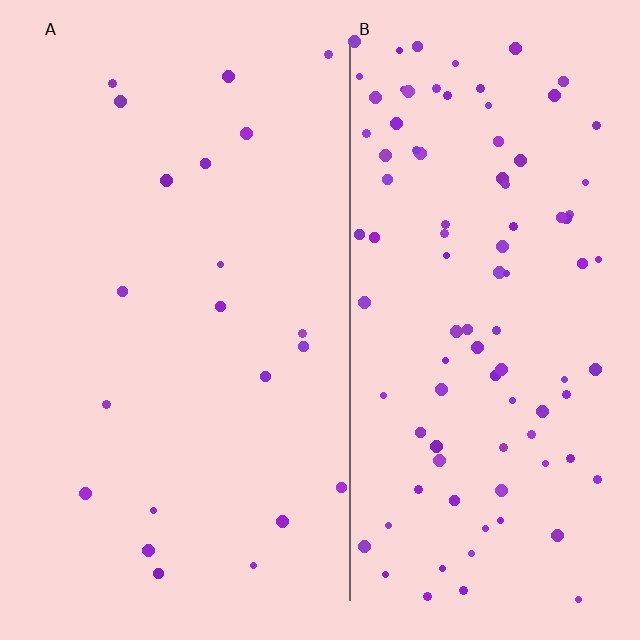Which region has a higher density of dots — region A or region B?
B (the right).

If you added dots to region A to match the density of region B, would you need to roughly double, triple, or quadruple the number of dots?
Approximately quadruple.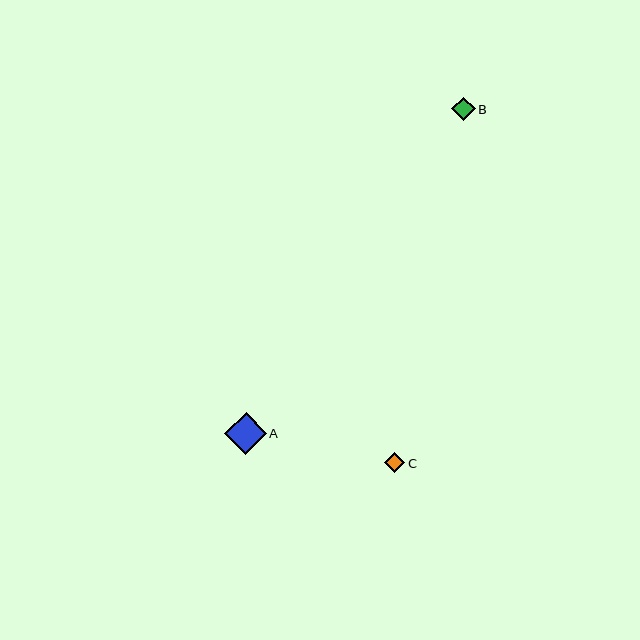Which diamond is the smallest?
Diamond C is the smallest with a size of approximately 20 pixels.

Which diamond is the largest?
Diamond A is the largest with a size of approximately 42 pixels.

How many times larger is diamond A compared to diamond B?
Diamond A is approximately 1.8 times the size of diamond B.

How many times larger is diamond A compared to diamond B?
Diamond A is approximately 1.8 times the size of diamond B.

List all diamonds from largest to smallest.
From largest to smallest: A, B, C.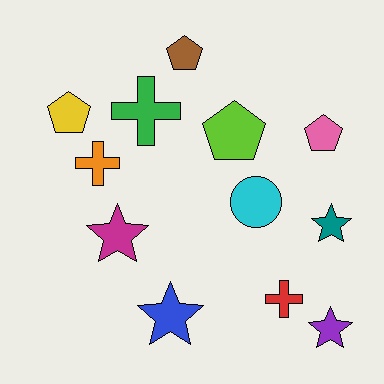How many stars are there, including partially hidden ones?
There are 4 stars.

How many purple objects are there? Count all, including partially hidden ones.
There is 1 purple object.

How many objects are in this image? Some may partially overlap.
There are 12 objects.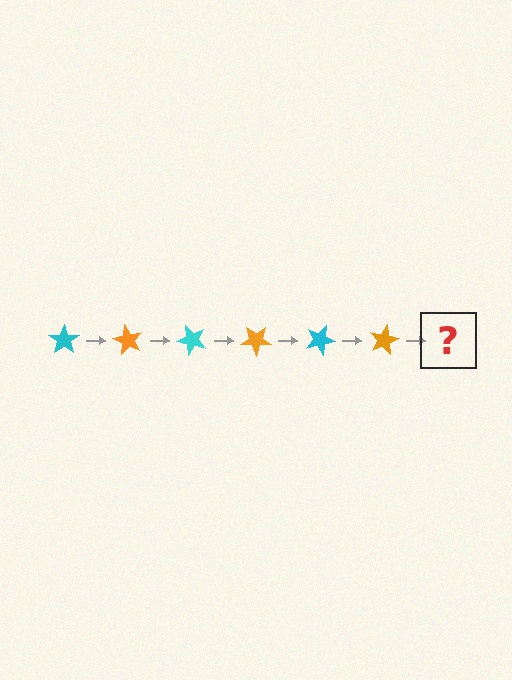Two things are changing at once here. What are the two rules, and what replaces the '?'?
The two rules are that it rotates 60 degrees each step and the color cycles through cyan and orange. The '?' should be a cyan star, rotated 360 degrees from the start.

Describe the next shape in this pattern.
It should be a cyan star, rotated 360 degrees from the start.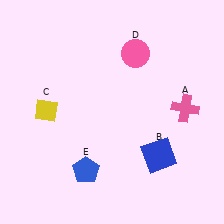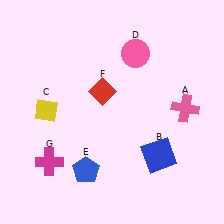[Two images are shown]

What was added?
A red diamond (F), a magenta cross (G) were added in Image 2.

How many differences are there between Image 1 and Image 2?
There are 2 differences between the two images.